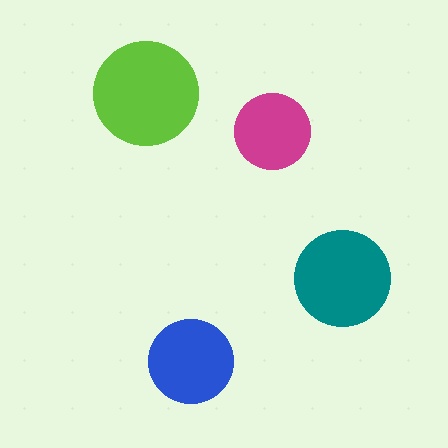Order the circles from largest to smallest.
the lime one, the teal one, the blue one, the magenta one.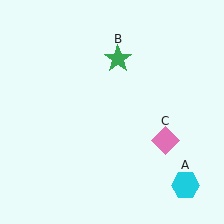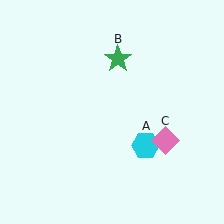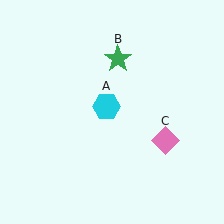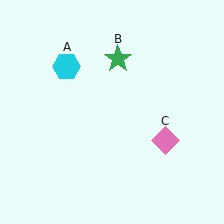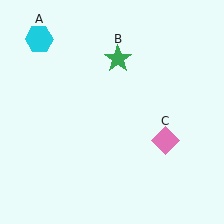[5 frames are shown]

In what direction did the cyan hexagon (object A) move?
The cyan hexagon (object A) moved up and to the left.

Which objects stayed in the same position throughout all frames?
Green star (object B) and pink diamond (object C) remained stationary.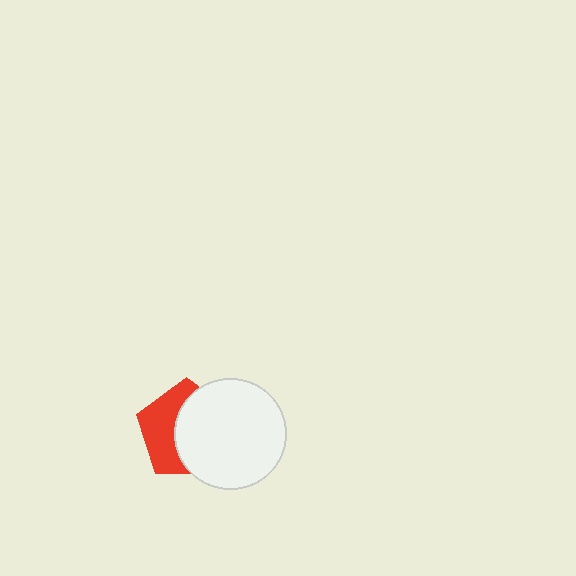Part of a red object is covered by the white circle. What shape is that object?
It is a pentagon.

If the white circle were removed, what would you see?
You would see the complete red pentagon.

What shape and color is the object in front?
The object in front is a white circle.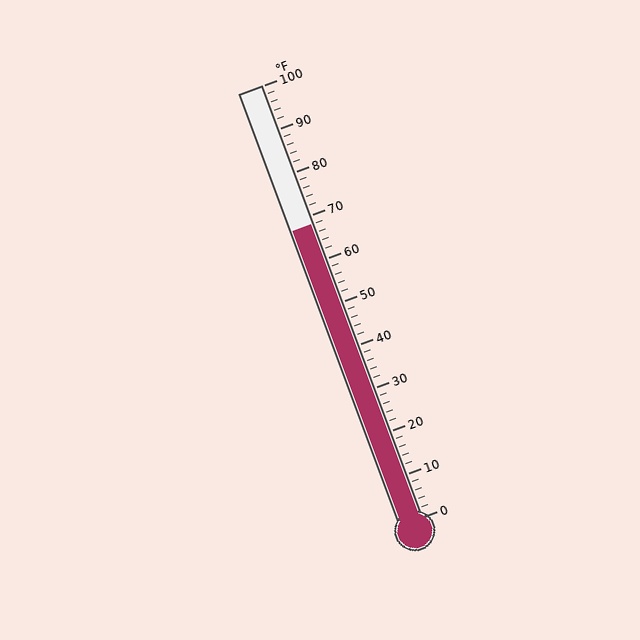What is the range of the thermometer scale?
The thermometer scale ranges from 0°F to 100°F.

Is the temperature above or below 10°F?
The temperature is above 10°F.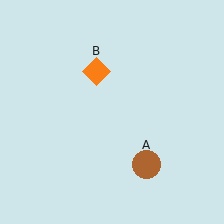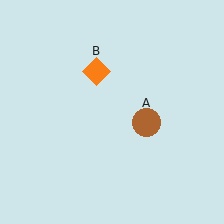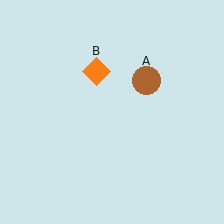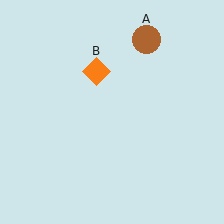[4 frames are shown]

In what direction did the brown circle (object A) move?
The brown circle (object A) moved up.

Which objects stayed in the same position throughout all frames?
Orange diamond (object B) remained stationary.